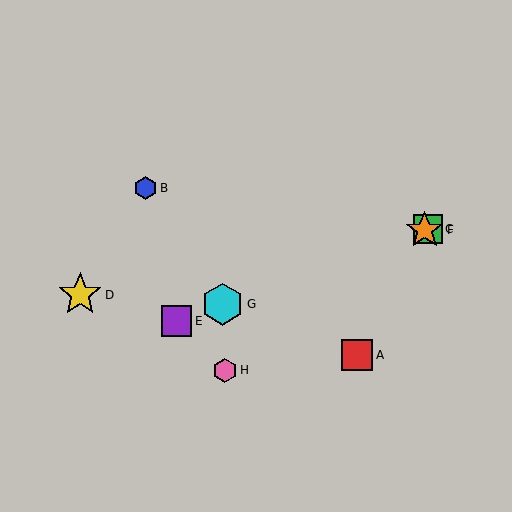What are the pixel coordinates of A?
Object A is at (357, 355).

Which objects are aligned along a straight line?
Objects C, E, F, G are aligned along a straight line.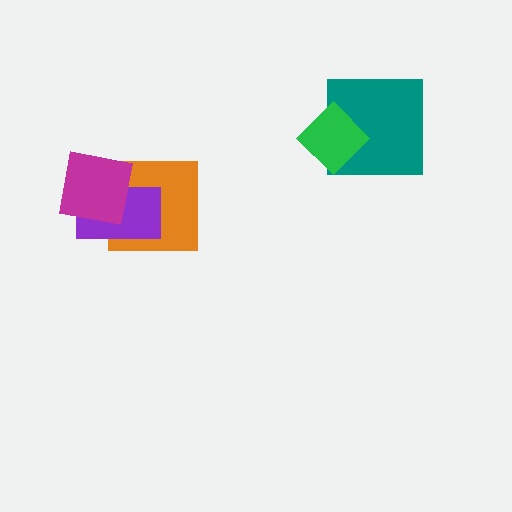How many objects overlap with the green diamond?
1 object overlaps with the green diamond.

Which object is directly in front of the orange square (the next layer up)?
The purple rectangle is directly in front of the orange square.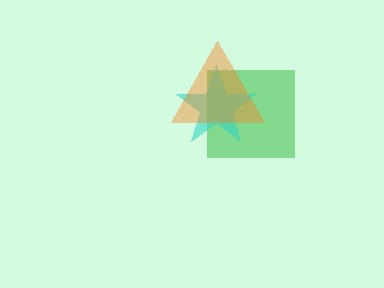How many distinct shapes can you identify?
There are 3 distinct shapes: a green square, a cyan star, an orange triangle.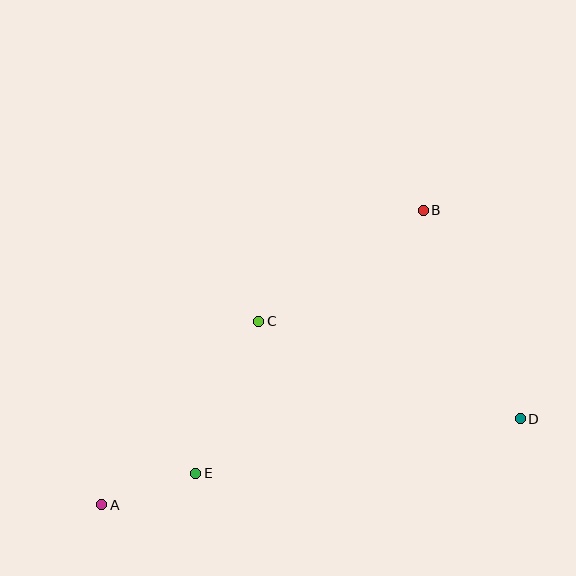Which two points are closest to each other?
Points A and E are closest to each other.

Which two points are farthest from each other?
Points A and B are farthest from each other.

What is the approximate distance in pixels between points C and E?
The distance between C and E is approximately 165 pixels.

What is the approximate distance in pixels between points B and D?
The distance between B and D is approximately 230 pixels.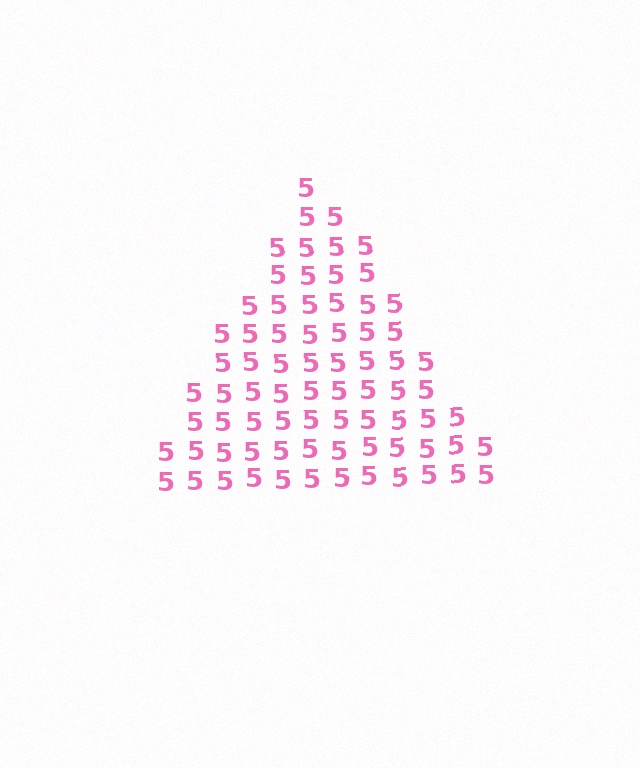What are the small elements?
The small elements are digit 5's.